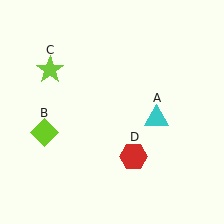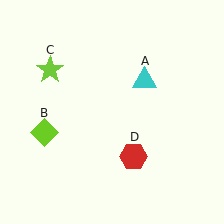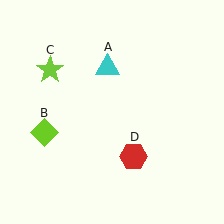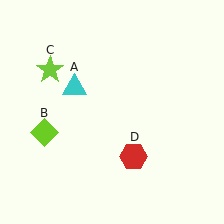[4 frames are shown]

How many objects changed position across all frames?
1 object changed position: cyan triangle (object A).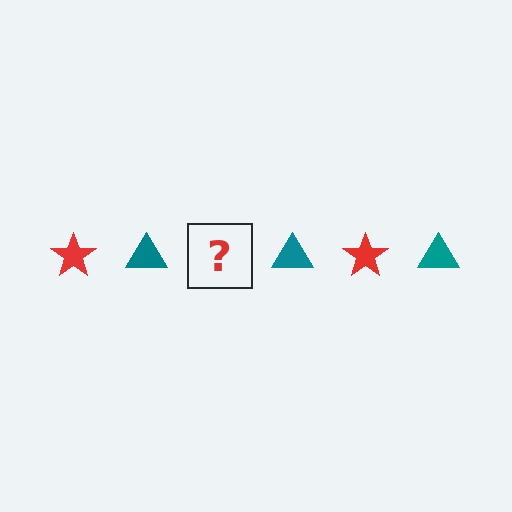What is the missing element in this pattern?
The missing element is a red star.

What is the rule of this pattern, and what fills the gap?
The rule is that the pattern alternates between red star and teal triangle. The gap should be filled with a red star.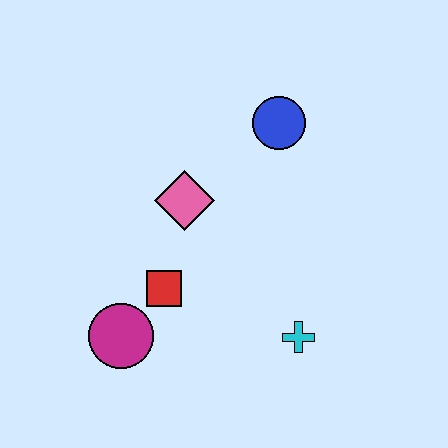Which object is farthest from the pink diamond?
The cyan cross is farthest from the pink diamond.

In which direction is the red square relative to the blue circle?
The red square is below the blue circle.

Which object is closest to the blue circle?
The pink diamond is closest to the blue circle.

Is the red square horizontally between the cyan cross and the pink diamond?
No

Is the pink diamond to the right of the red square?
Yes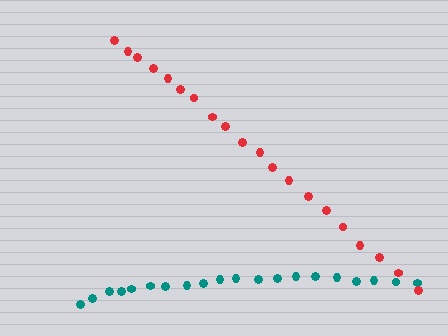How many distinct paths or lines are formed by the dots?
There are 2 distinct paths.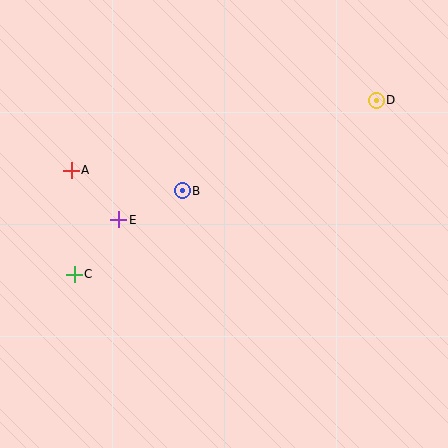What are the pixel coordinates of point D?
Point D is at (376, 100).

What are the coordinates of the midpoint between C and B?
The midpoint between C and B is at (128, 233).